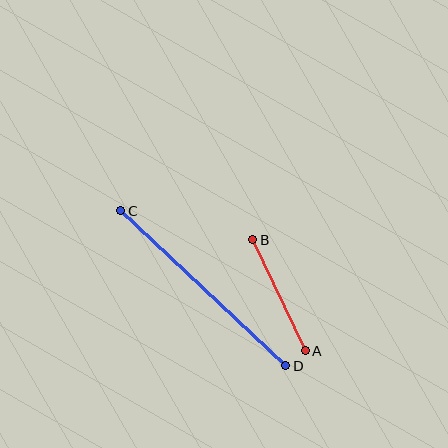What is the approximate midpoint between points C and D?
The midpoint is at approximately (203, 288) pixels.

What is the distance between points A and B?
The distance is approximately 123 pixels.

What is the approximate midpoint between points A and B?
The midpoint is at approximately (279, 295) pixels.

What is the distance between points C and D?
The distance is approximately 226 pixels.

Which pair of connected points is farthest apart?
Points C and D are farthest apart.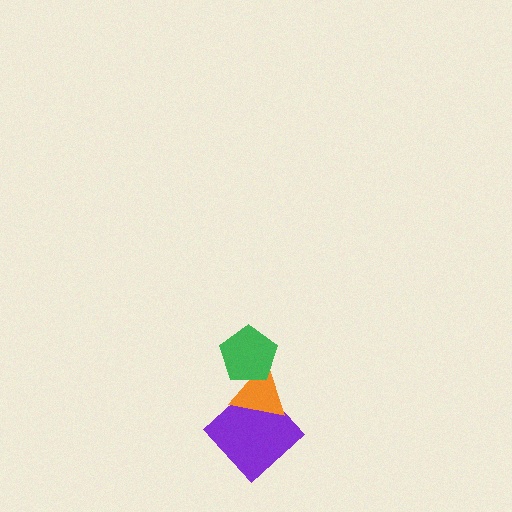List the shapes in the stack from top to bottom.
From top to bottom: the green pentagon, the orange triangle, the purple diamond.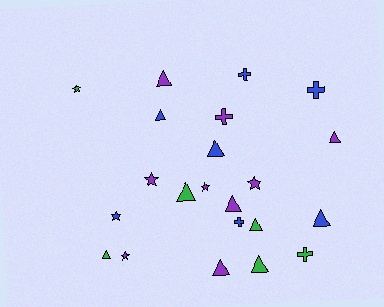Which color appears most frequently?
Purple, with 9 objects.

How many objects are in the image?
There are 22 objects.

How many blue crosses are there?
There are 3 blue crosses.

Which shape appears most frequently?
Triangle, with 11 objects.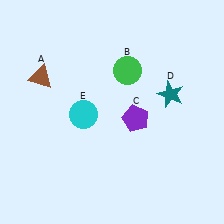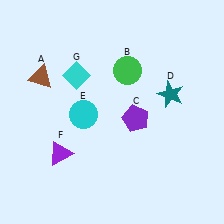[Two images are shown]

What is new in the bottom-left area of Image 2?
A purple triangle (F) was added in the bottom-left area of Image 2.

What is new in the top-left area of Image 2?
A cyan diamond (G) was added in the top-left area of Image 2.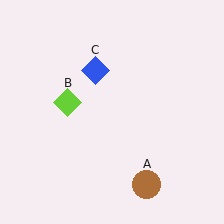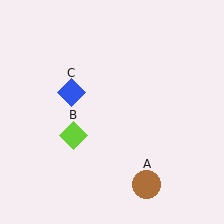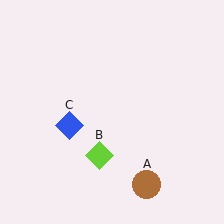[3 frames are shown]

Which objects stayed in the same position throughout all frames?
Brown circle (object A) remained stationary.